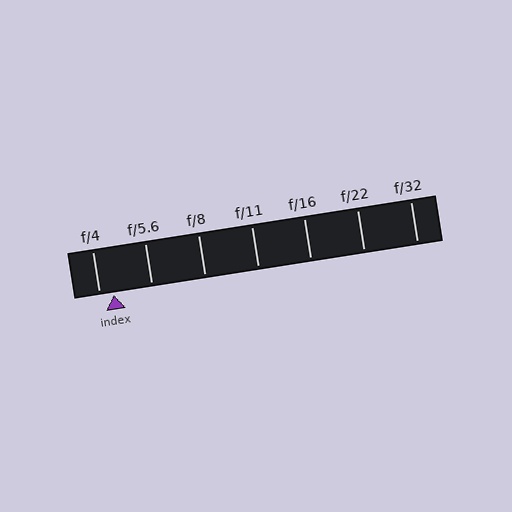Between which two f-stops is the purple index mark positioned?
The index mark is between f/4 and f/5.6.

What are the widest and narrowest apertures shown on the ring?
The widest aperture shown is f/4 and the narrowest is f/32.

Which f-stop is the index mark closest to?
The index mark is closest to f/4.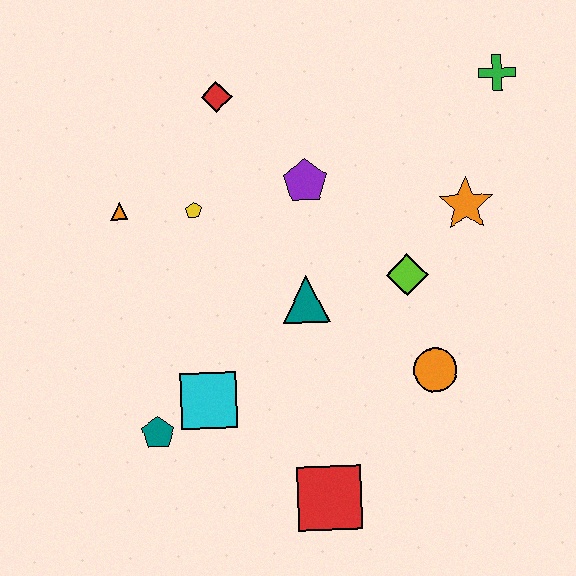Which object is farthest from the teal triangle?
The green cross is farthest from the teal triangle.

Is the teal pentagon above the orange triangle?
No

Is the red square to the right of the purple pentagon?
Yes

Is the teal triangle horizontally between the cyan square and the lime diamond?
Yes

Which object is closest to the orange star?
The lime diamond is closest to the orange star.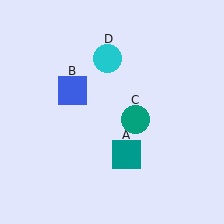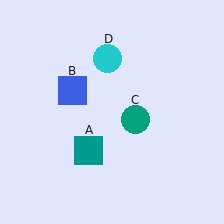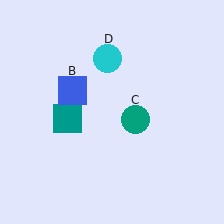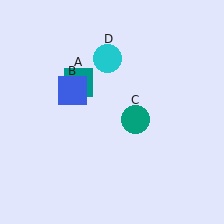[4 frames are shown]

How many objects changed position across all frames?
1 object changed position: teal square (object A).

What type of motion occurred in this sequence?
The teal square (object A) rotated clockwise around the center of the scene.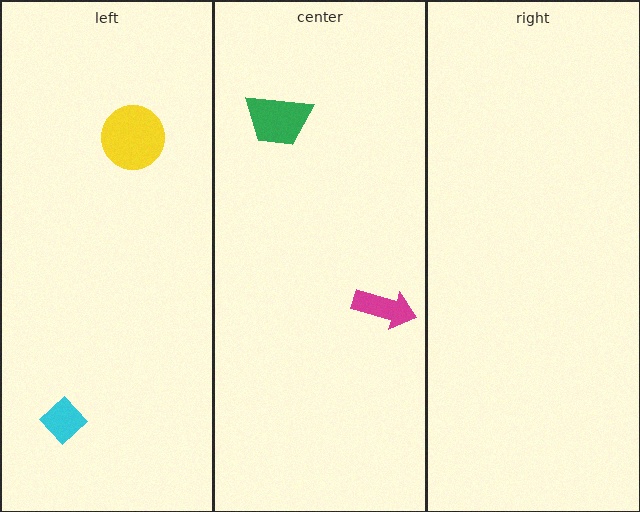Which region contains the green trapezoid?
The center region.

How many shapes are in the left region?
2.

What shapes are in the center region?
The magenta arrow, the green trapezoid.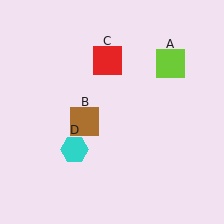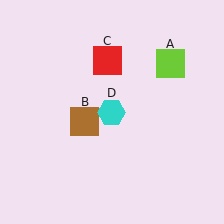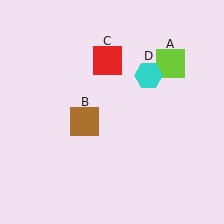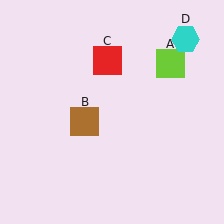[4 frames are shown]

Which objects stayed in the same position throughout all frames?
Lime square (object A) and brown square (object B) and red square (object C) remained stationary.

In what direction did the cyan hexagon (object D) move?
The cyan hexagon (object D) moved up and to the right.